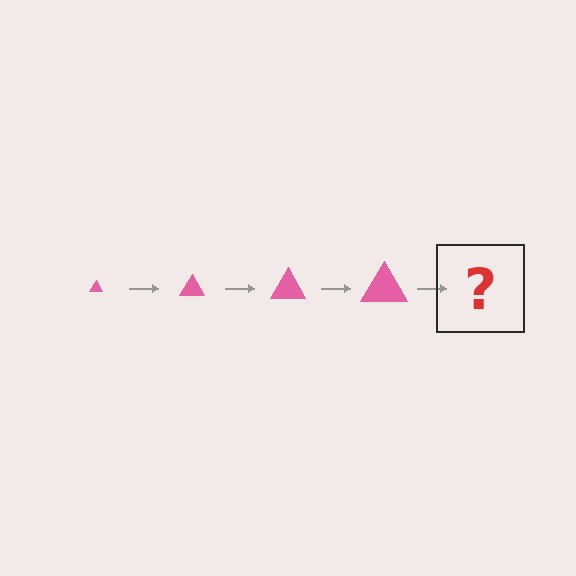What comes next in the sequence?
The next element should be a pink triangle, larger than the previous one.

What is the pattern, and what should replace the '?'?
The pattern is that the triangle gets progressively larger each step. The '?' should be a pink triangle, larger than the previous one.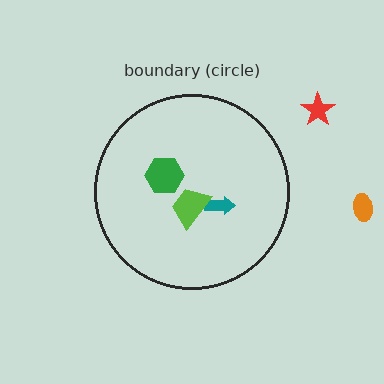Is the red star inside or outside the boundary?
Outside.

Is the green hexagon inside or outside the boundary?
Inside.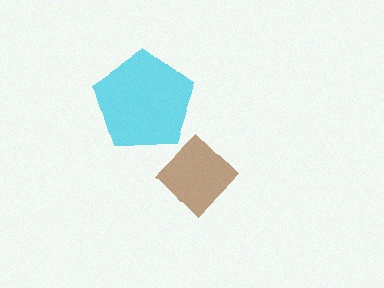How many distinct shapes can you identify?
There are 2 distinct shapes: a brown diamond, a cyan pentagon.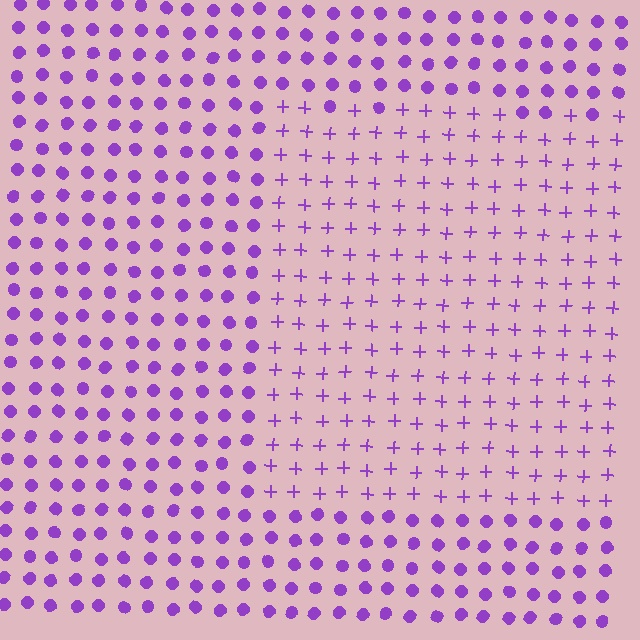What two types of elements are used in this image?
The image uses plus signs inside the rectangle region and circles outside it.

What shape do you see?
I see a rectangle.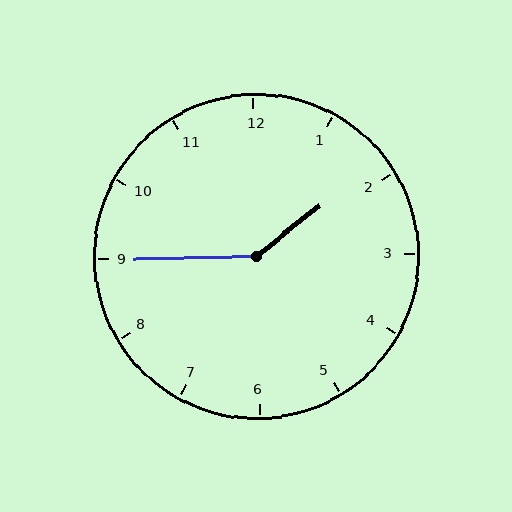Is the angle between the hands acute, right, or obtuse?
It is obtuse.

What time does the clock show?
1:45.